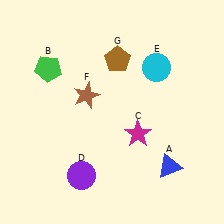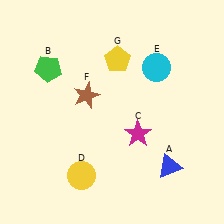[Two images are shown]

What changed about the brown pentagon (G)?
In Image 1, G is brown. In Image 2, it changed to yellow.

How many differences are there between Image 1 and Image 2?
There are 2 differences between the two images.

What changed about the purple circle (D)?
In Image 1, D is purple. In Image 2, it changed to yellow.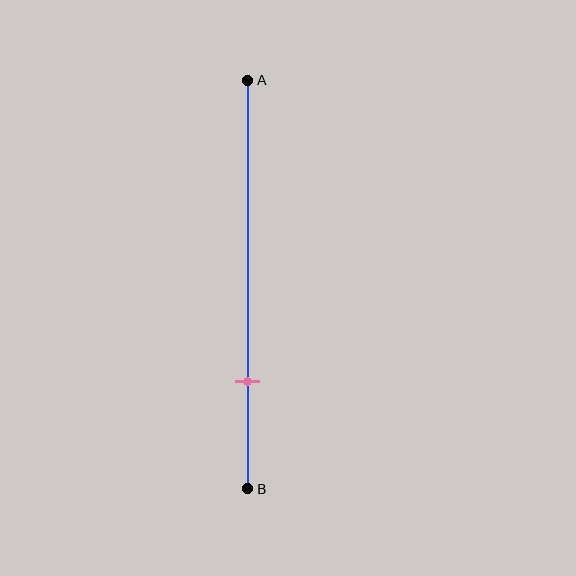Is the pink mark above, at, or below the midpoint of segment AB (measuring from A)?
The pink mark is below the midpoint of segment AB.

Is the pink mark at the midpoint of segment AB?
No, the mark is at about 75% from A, not at the 50% midpoint.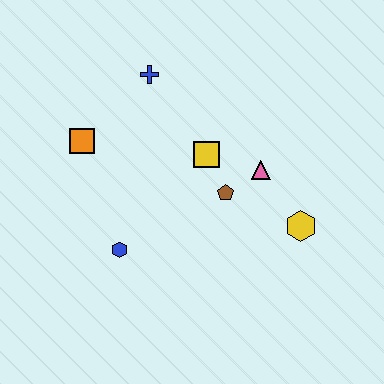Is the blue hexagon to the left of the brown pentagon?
Yes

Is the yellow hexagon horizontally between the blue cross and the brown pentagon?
No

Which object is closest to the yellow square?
The brown pentagon is closest to the yellow square.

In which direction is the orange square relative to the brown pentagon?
The orange square is to the left of the brown pentagon.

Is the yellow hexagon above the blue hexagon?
Yes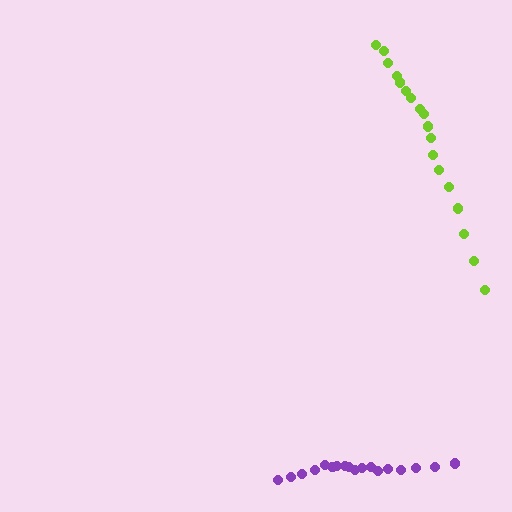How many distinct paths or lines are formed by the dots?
There are 2 distinct paths.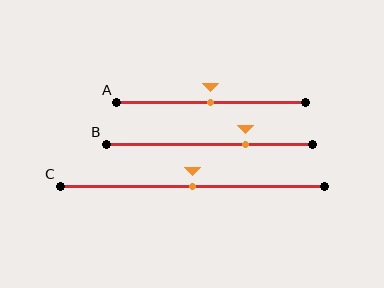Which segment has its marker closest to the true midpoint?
Segment A has its marker closest to the true midpoint.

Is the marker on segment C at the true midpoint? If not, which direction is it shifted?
Yes, the marker on segment C is at the true midpoint.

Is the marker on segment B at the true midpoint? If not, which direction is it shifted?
No, the marker on segment B is shifted to the right by about 17% of the segment length.